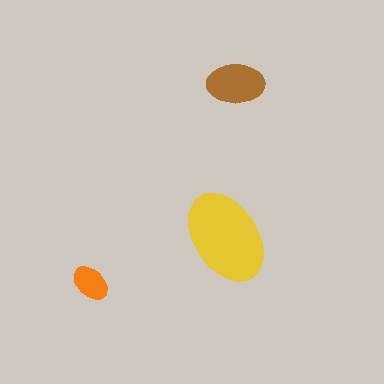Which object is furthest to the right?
The brown ellipse is rightmost.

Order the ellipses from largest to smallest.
the yellow one, the brown one, the orange one.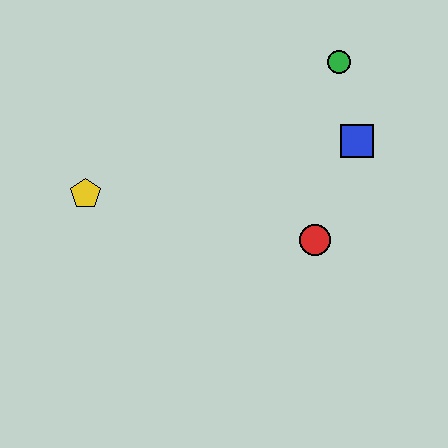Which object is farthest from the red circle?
The yellow pentagon is farthest from the red circle.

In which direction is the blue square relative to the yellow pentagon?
The blue square is to the right of the yellow pentagon.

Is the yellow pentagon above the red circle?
Yes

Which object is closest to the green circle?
The blue square is closest to the green circle.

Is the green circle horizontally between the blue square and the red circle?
Yes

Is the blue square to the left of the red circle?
No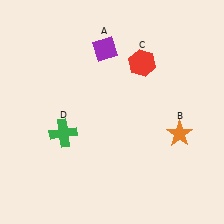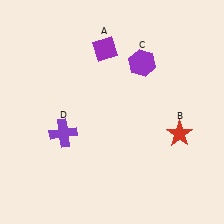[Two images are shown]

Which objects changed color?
B changed from orange to red. C changed from red to purple. D changed from green to purple.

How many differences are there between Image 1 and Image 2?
There are 3 differences between the two images.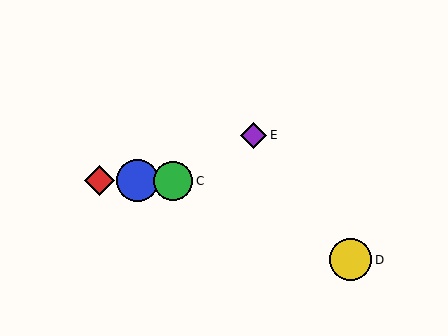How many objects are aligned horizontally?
3 objects (A, B, C) are aligned horizontally.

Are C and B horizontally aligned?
Yes, both are at y≈181.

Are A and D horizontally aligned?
No, A is at y≈181 and D is at y≈260.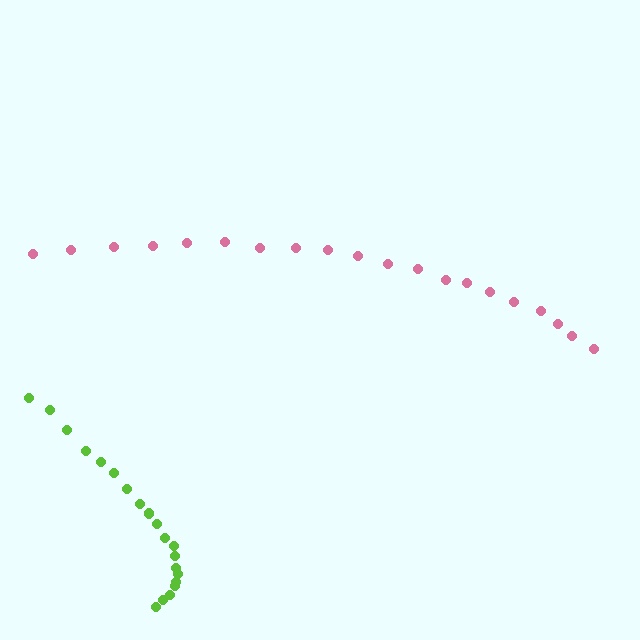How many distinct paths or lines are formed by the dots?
There are 2 distinct paths.